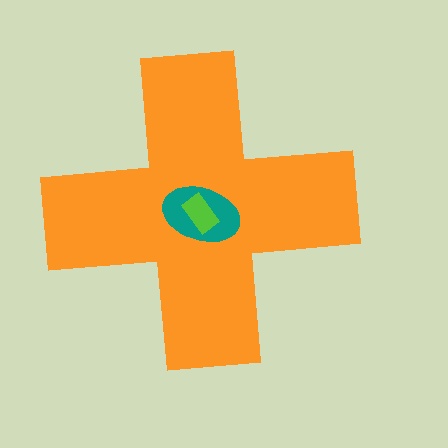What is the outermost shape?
The orange cross.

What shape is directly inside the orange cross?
The teal ellipse.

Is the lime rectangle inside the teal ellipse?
Yes.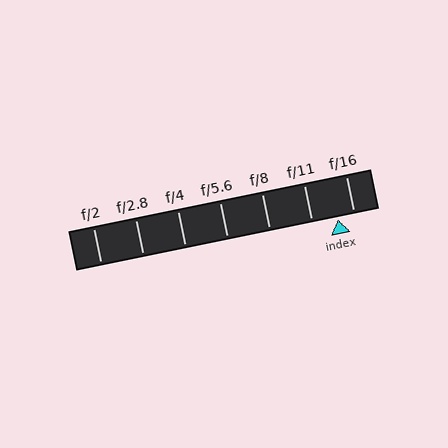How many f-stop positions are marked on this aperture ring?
There are 7 f-stop positions marked.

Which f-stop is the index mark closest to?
The index mark is closest to f/16.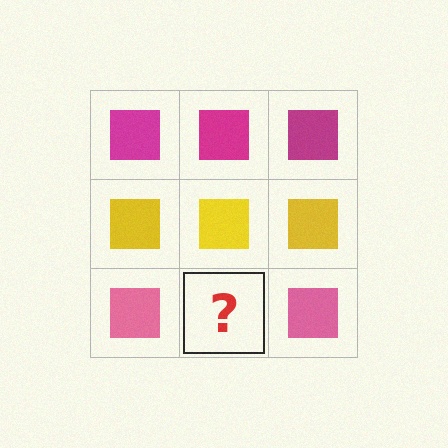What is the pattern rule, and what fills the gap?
The rule is that each row has a consistent color. The gap should be filled with a pink square.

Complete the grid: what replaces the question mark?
The question mark should be replaced with a pink square.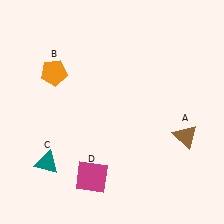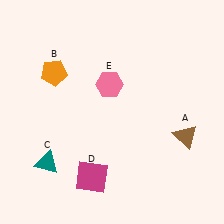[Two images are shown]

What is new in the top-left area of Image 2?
A pink hexagon (E) was added in the top-left area of Image 2.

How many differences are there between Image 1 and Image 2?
There is 1 difference between the two images.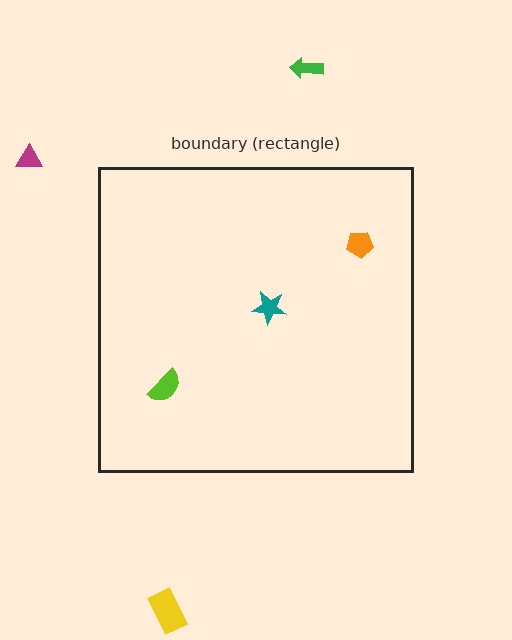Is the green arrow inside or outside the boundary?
Outside.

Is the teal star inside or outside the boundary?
Inside.